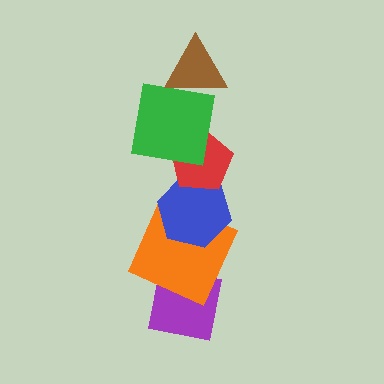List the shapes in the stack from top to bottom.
From top to bottom: the brown triangle, the green square, the red pentagon, the blue hexagon, the orange square, the purple square.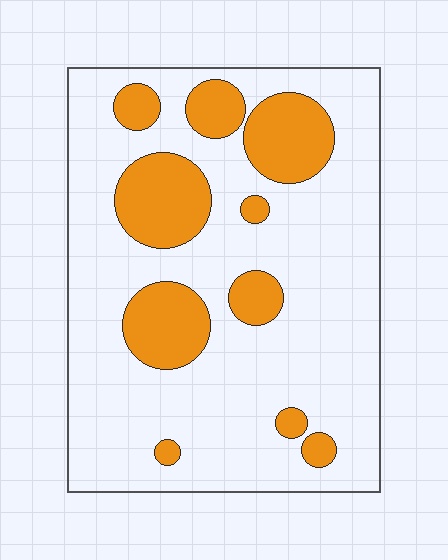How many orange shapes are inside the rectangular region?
10.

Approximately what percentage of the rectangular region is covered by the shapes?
Approximately 25%.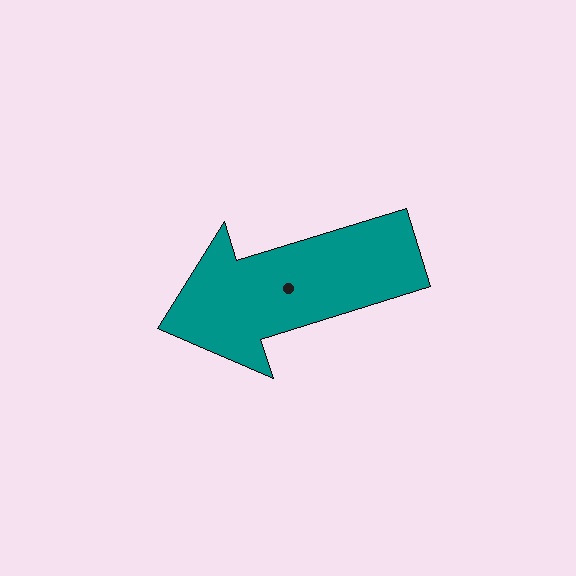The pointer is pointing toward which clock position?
Roughly 8 o'clock.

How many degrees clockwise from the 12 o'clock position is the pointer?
Approximately 253 degrees.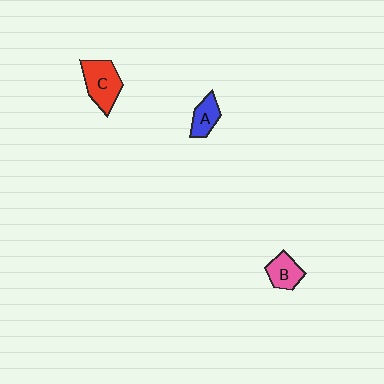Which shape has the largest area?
Shape C (red).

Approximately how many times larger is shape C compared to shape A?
Approximately 1.7 times.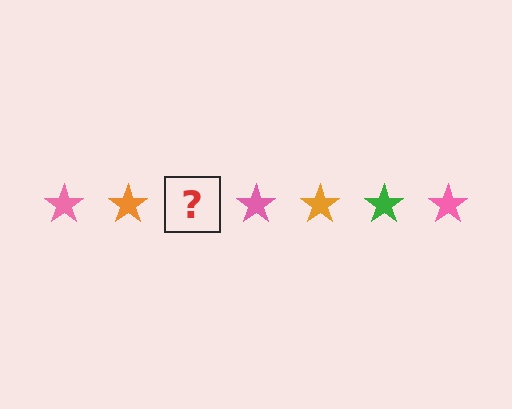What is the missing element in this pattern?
The missing element is a green star.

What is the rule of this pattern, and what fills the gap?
The rule is that the pattern cycles through pink, orange, green stars. The gap should be filled with a green star.